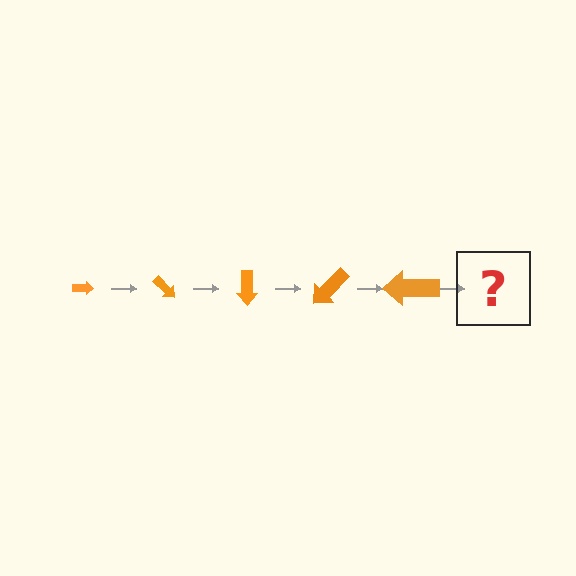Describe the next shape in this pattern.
It should be an arrow, larger than the previous one and rotated 225 degrees from the start.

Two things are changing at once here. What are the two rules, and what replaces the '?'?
The two rules are that the arrow grows larger each step and it rotates 45 degrees each step. The '?' should be an arrow, larger than the previous one and rotated 225 degrees from the start.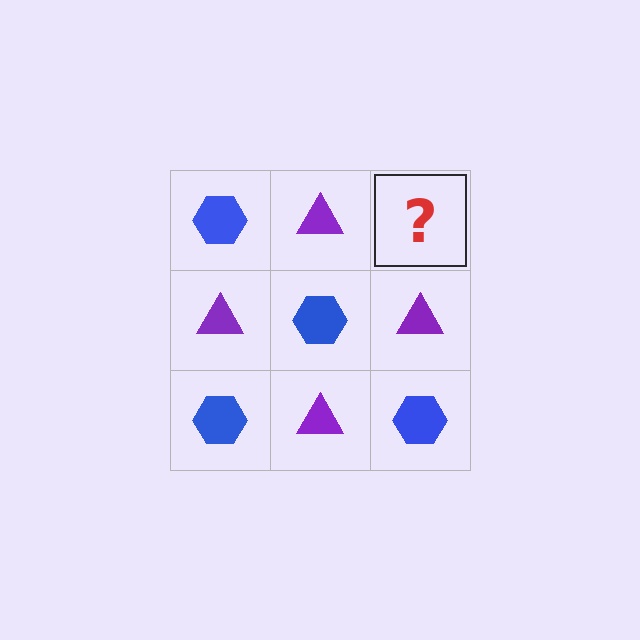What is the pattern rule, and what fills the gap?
The rule is that it alternates blue hexagon and purple triangle in a checkerboard pattern. The gap should be filled with a blue hexagon.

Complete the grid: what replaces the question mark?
The question mark should be replaced with a blue hexagon.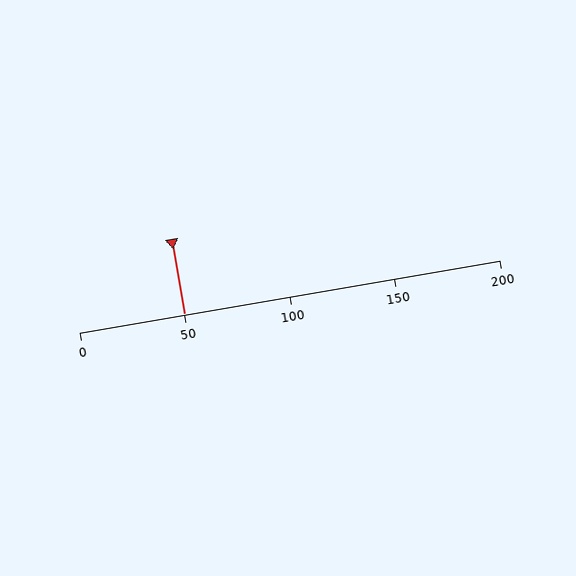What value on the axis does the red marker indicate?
The marker indicates approximately 50.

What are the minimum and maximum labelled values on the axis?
The axis runs from 0 to 200.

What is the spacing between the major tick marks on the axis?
The major ticks are spaced 50 apart.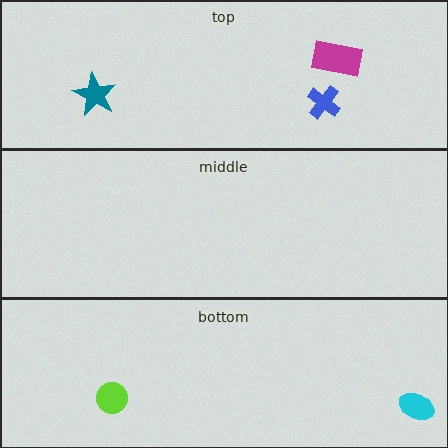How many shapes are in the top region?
3.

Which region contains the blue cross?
The top region.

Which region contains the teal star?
The top region.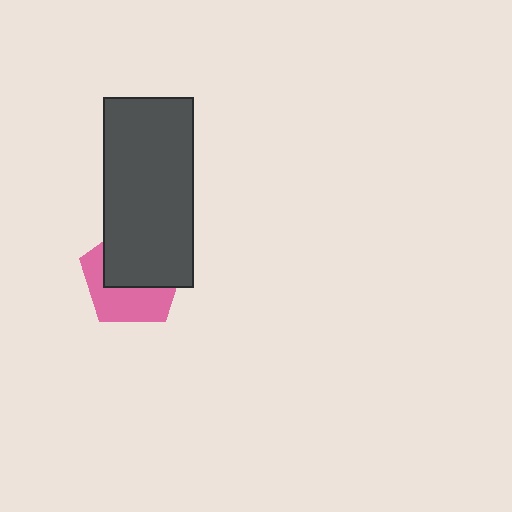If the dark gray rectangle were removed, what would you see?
You would see the complete pink pentagon.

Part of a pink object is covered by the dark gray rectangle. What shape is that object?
It is a pentagon.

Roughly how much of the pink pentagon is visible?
About half of it is visible (roughly 46%).